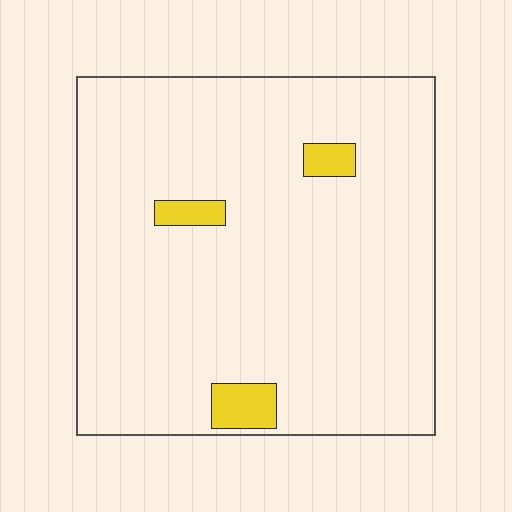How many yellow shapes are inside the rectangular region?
3.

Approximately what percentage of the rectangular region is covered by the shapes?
Approximately 5%.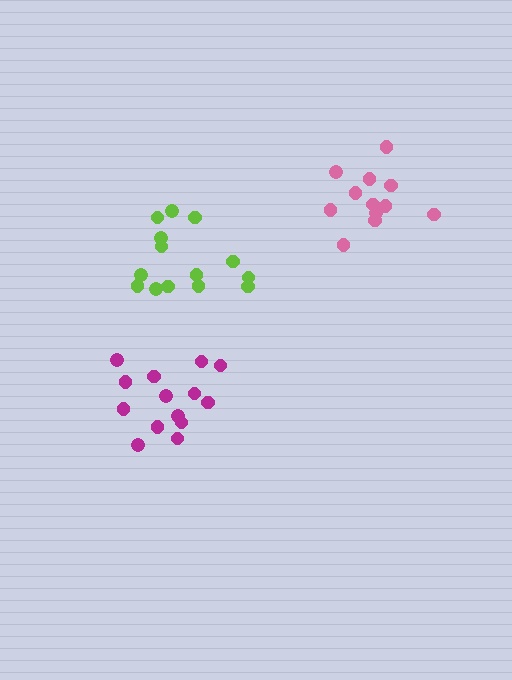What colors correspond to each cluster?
The clusters are colored: pink, magenta, lime.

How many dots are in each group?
Group 1: 12 dots, Group 2: 14 dots, Group 3: 14 dots (40 total).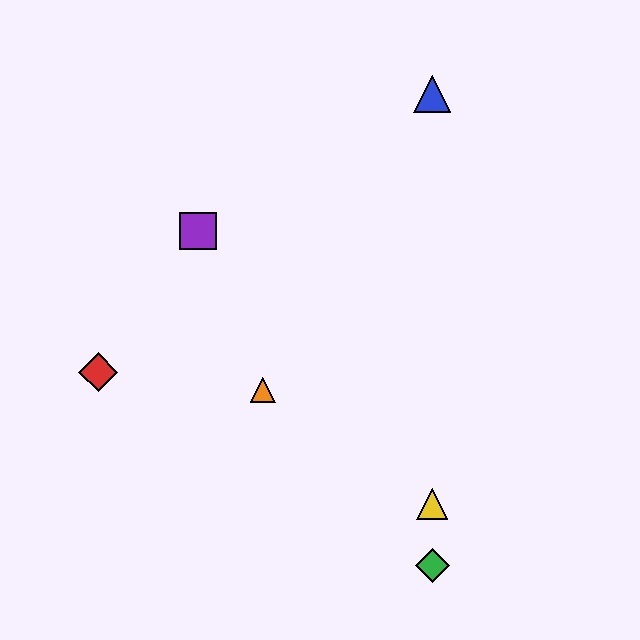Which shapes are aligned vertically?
The blue triangle, the green diamond, the yellow triangle are aligned vertically.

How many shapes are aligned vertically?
3 shapes (the blue triangle, the green diamond, the yellow triangle) are aligned vertically.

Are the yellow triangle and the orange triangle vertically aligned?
No, the yellow triangle is at x≈432 and the orange triangle is at x≈263.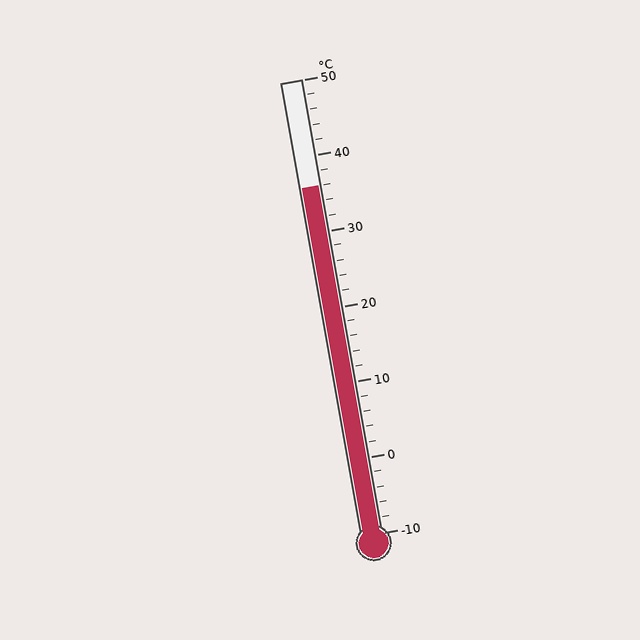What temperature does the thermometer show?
The thermometer shows approximately 36°C.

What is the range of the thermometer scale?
The thermometer scale ranges from -10°C to 50°C.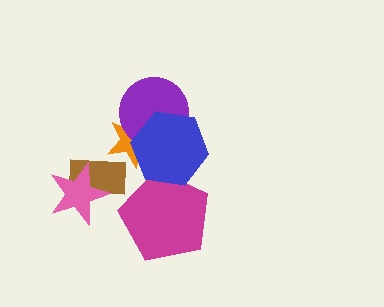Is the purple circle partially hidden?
Yes, it is partially covered by another shape.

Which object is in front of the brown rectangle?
The pink star is in front of the brown rectangle.